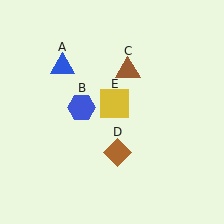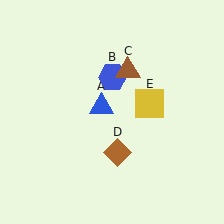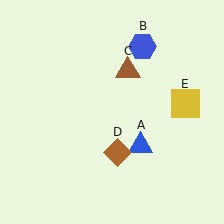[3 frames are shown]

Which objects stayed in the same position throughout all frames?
Brown triangle (object C) and brown diamond (object D) remained stationary.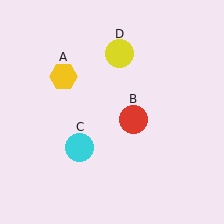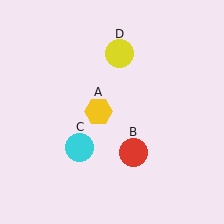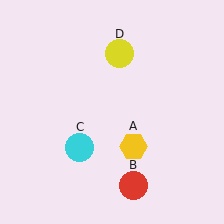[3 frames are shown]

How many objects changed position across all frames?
2 objects changed position: yellow hexagon (object A), red circle (object B).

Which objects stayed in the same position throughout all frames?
Cyan circle (object C) and yellow circle (object D) remained stationary.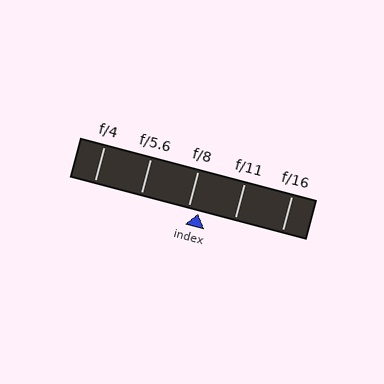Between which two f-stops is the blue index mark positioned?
The index mark is between f/8 and f/11.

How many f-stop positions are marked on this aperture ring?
There are 5 f-stop positions marked.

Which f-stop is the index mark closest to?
The index mark is closest to f/8.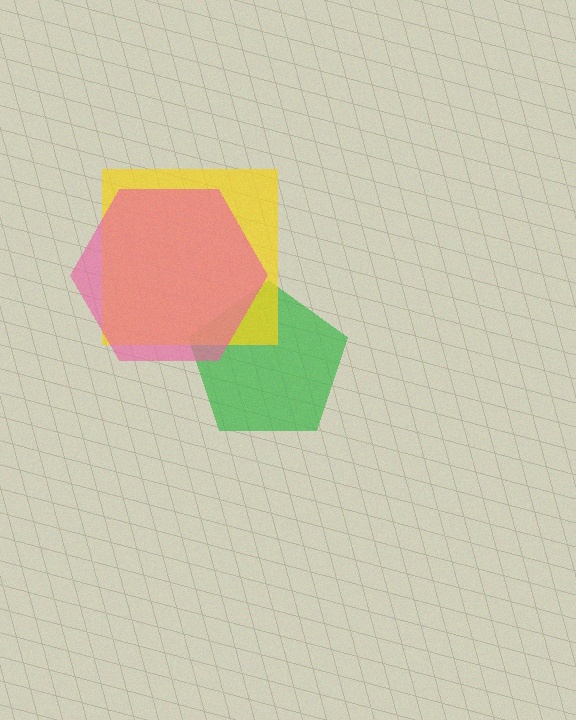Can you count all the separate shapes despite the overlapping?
Yes, there are 3 separate shapes.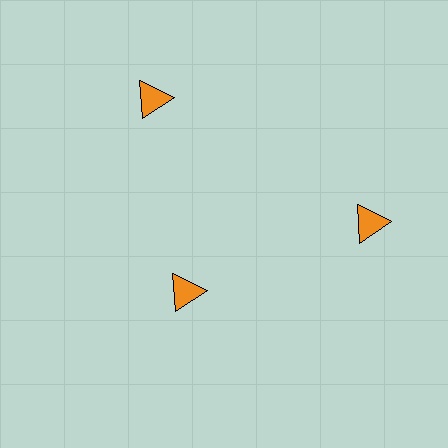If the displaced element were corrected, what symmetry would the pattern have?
It would have 3-fold rotational symmetry — the pattern would map onto itself every 120 degrees.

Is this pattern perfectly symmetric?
No. The 3 orange triangles are arranged in a ring, but one element near the 7 o'clock position is pulled inward toward the center, breaking the 3-fold rotational symmetry.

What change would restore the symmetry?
The symmetry would be restored by moving it outward, back onto the ring so that all 3 triangles sit at equal angles and equal distance from the center.